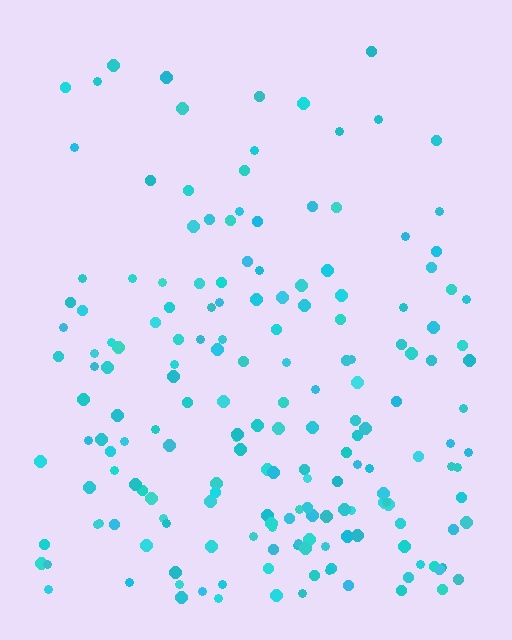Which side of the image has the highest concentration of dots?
The bottom.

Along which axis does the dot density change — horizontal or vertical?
Vertical.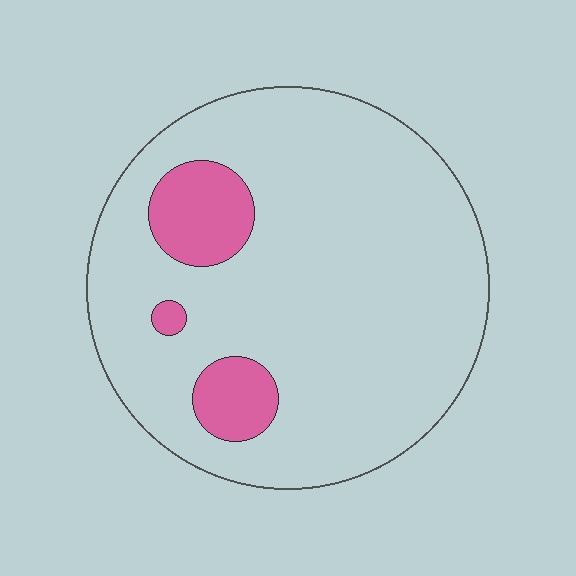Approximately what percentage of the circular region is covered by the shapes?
Approximately 10%.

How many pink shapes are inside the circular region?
3.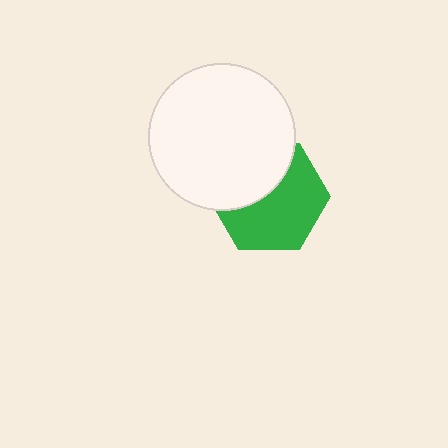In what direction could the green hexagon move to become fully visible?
The green hexagon could move down. That would shift it out from behind the white circle entirely.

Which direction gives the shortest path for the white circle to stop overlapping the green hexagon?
Moving up gives the shortest separation.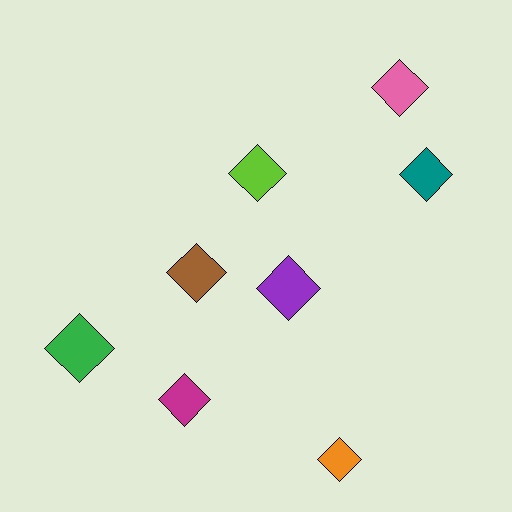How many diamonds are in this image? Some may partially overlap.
There are 8 diamonds.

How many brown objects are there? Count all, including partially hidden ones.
There is 1 brown object.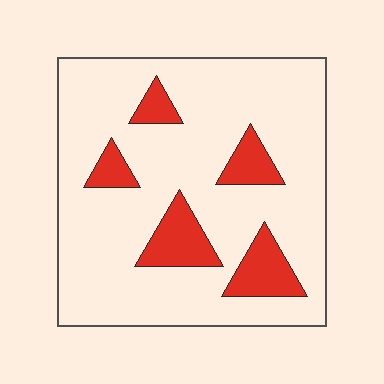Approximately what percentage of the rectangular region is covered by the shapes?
Approximately 15%.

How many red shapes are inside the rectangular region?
5.